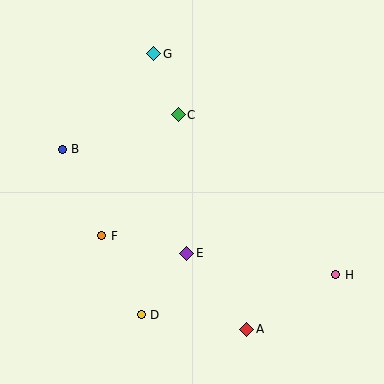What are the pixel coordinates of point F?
Point F is at (102, 236).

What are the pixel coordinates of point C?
Point C is at (178, 115).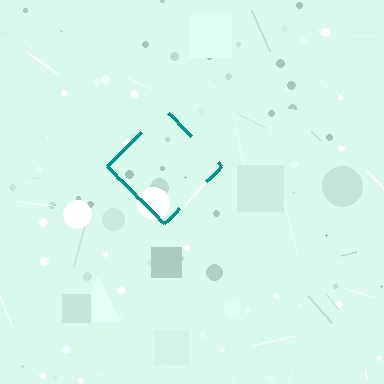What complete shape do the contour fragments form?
The contour fragments form a diamond.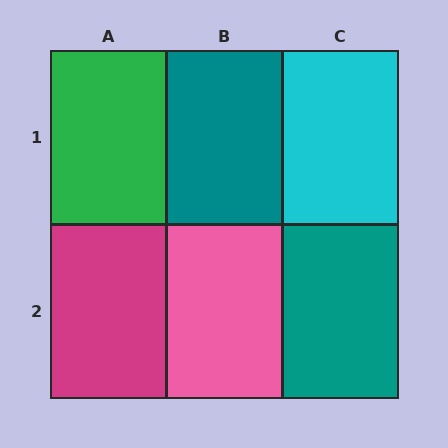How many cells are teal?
2 cells are teal.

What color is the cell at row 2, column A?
Magenta.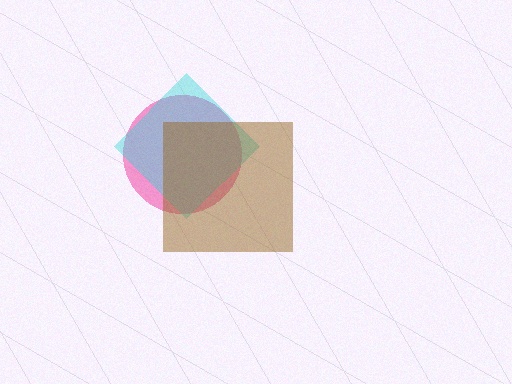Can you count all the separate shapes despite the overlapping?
Yes, there are 3 separate shapes.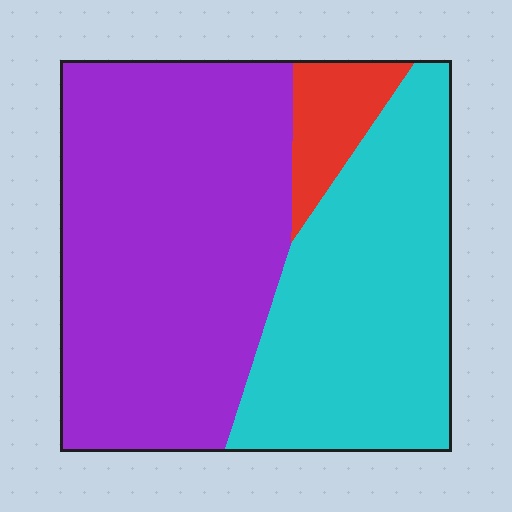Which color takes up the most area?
Purple, at roughly 55%.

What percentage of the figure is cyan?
Cyan takes up about three eighths (3/8) of the figure.